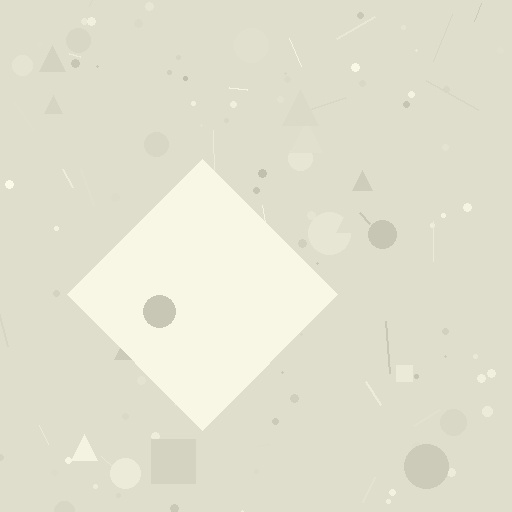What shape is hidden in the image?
A diamond is hidden in the image.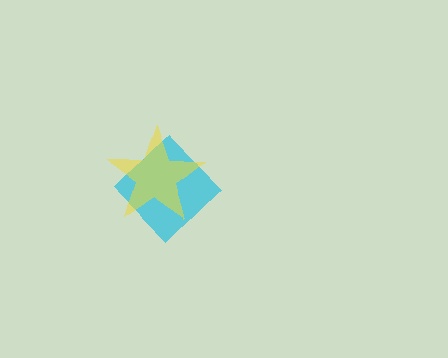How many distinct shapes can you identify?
There are 2 distinct shapes: a cyan diamond, a yellow star.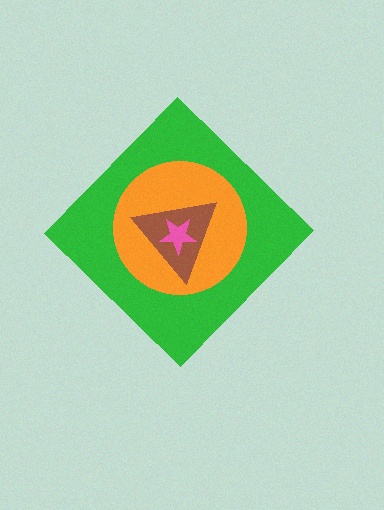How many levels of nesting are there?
4.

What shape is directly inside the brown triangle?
The pink star.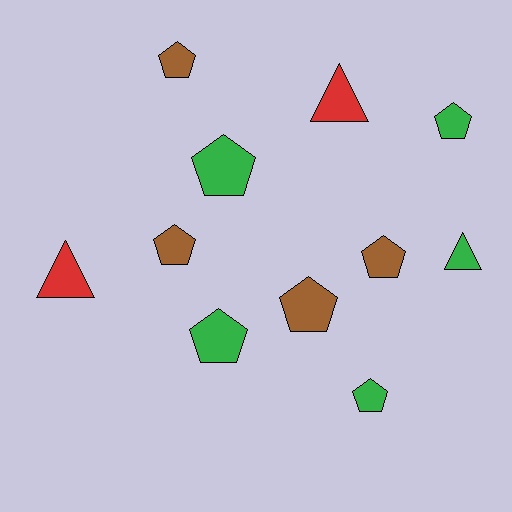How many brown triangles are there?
There are no brown triangles.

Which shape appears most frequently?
Pentagon, with 8 objects.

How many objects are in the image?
There are 11 objects.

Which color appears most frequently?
Green, with 5 objects.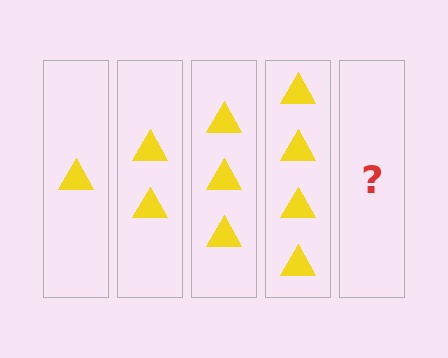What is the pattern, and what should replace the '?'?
The pattern is that each step adds one more triangle. The '?' should be 5 triangles.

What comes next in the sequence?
The next element should be 5 triangles.